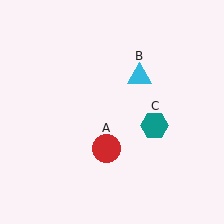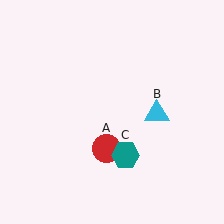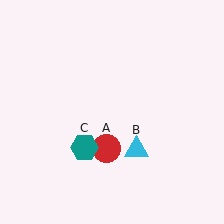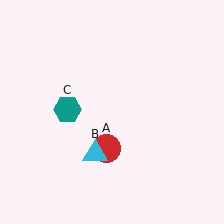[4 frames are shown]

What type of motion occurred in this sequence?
The cyan triangle (object B), teal hexagon (object C) rotated clockwise around the center of the scene.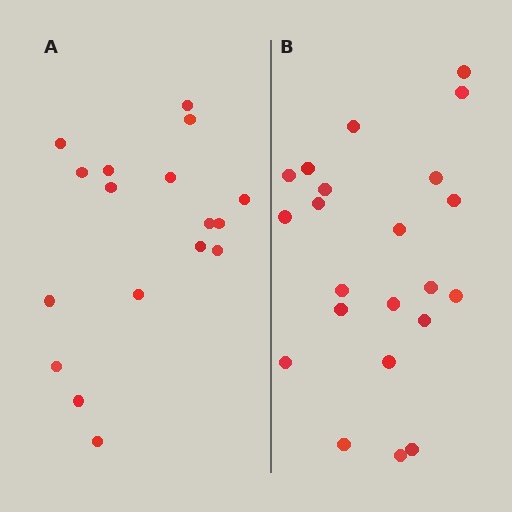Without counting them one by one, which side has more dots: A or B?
Region B (the right region) has more dots.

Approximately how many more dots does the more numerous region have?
Region B has about 5 more dots than region A.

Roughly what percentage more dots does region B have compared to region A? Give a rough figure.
About 30% more.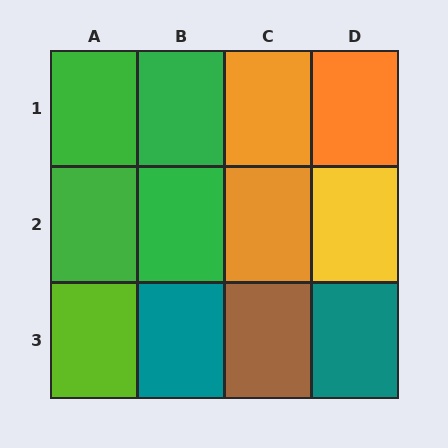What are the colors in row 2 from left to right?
Green, green, orange, yellow.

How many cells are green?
4 cells are green.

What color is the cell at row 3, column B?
Teal.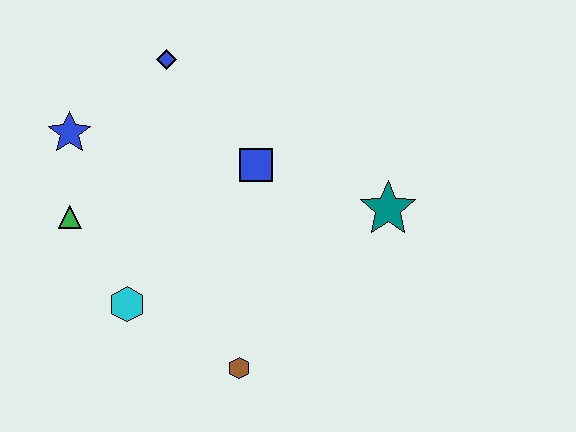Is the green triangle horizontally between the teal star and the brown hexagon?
No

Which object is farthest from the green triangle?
The teal star is farthest from the green triangle.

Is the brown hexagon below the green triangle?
Yes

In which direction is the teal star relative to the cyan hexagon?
The teal star is to the right of the cyan hexagon.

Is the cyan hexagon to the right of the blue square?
No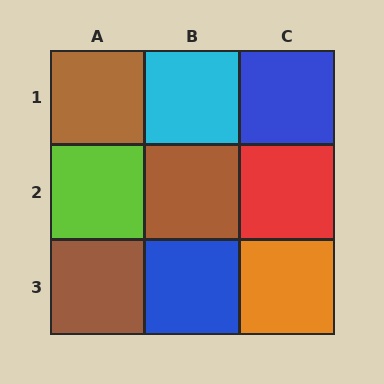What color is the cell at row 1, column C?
Blue.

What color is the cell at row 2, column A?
Lime.